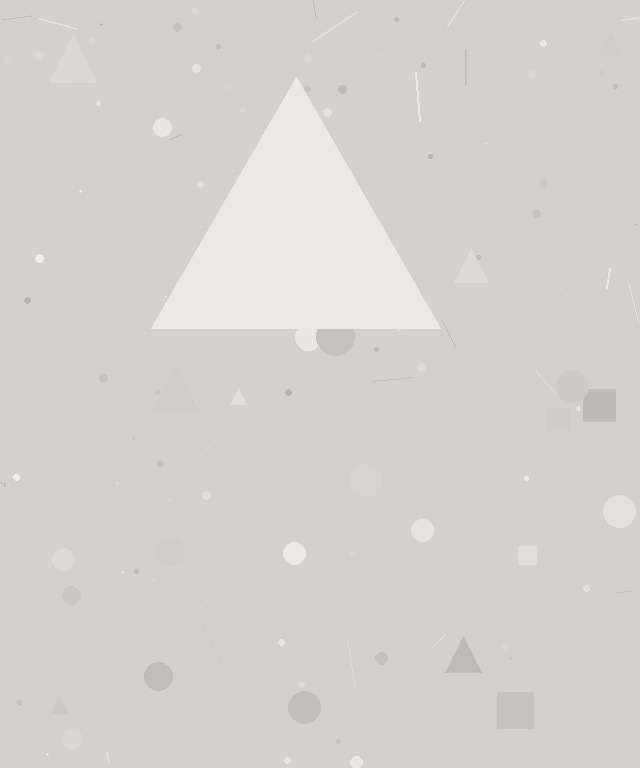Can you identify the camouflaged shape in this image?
The camouflaged shape is a triangle.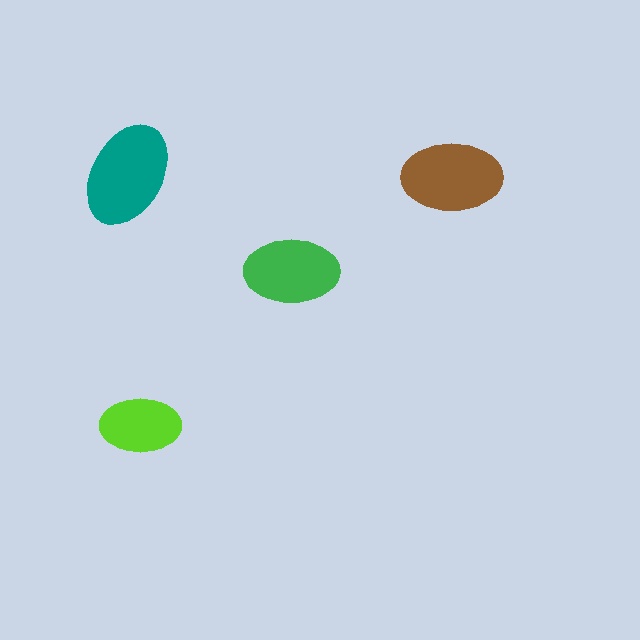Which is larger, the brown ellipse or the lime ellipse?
The brown one.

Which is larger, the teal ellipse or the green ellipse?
The teal one.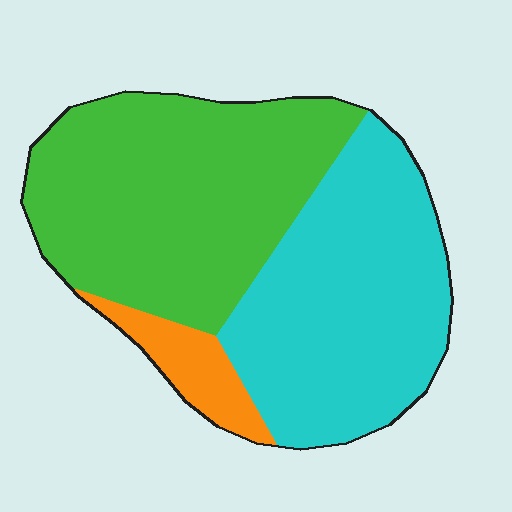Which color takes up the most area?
Green, at roughly 50%.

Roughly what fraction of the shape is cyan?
Cyan covers roughly 45% of the shape.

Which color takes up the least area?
Orange, at roughly 10%.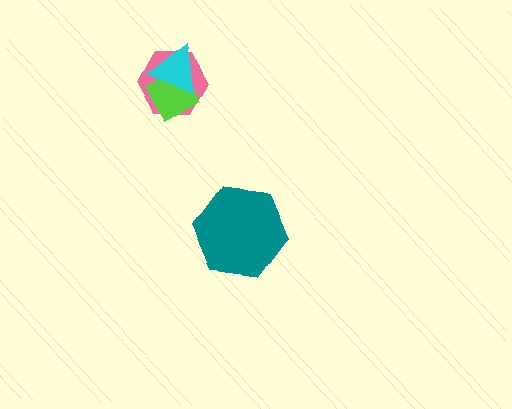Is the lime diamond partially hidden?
Yes, it is partially covered by another shape.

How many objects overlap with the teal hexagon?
0 objects overlap with the teal hexagon.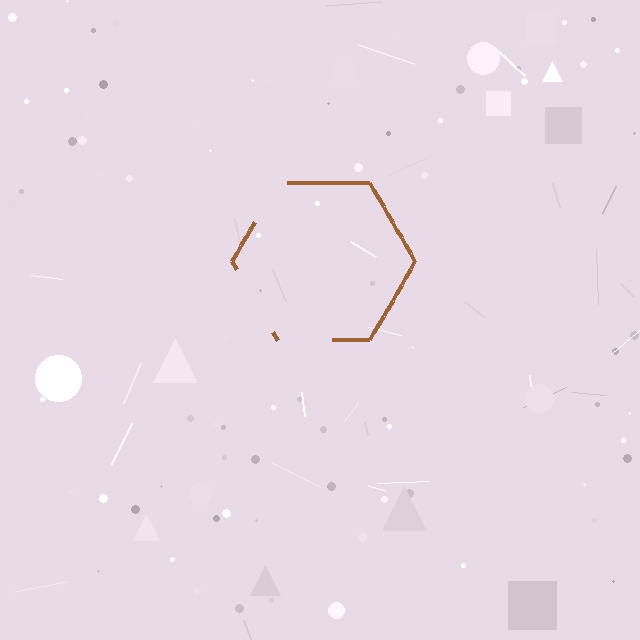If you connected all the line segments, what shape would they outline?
They would outline a hexagon.